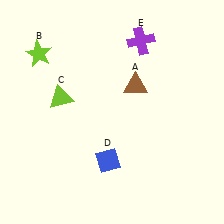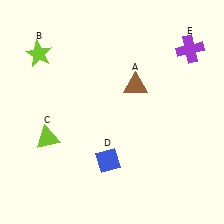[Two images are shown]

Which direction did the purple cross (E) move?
The purple cross (E) moved right.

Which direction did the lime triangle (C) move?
The lime triangle (C) moved down.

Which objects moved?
The objects that moved are: the lime triangle (C), the purple cross (E).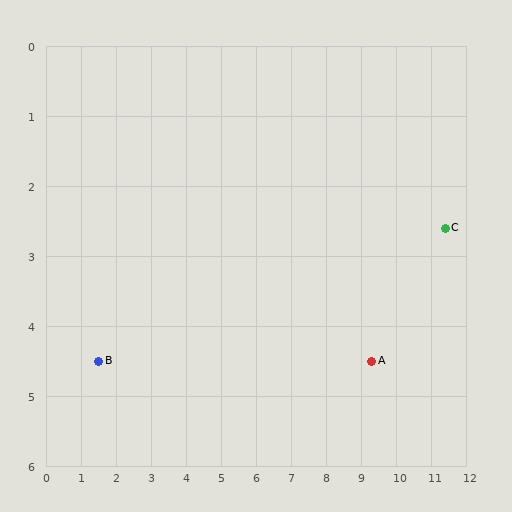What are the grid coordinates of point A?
Point A is at approximately (9.3, 4.5).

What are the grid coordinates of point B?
Point B is at approximately (1.5, 4.5).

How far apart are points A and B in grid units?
Points A and B are about 7.8 grid units apart.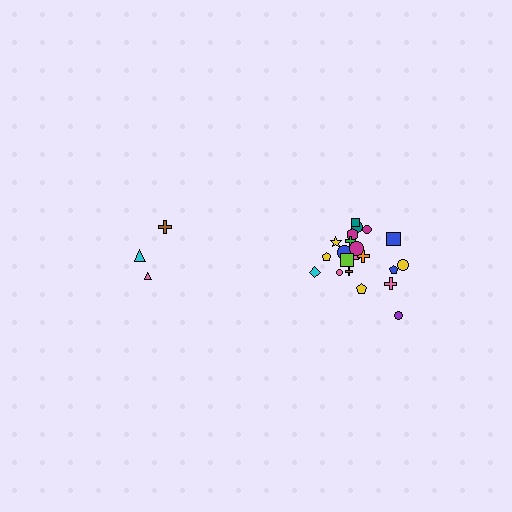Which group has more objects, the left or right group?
The right group.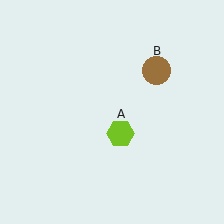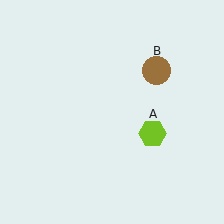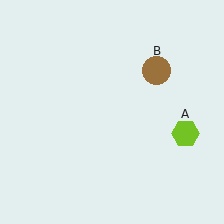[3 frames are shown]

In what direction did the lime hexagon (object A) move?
The lime hexagon (object A) moved right.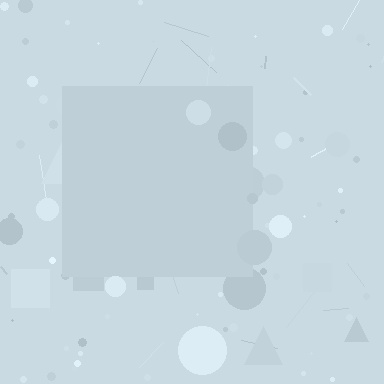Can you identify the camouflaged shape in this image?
The camouflaged shape is a square.